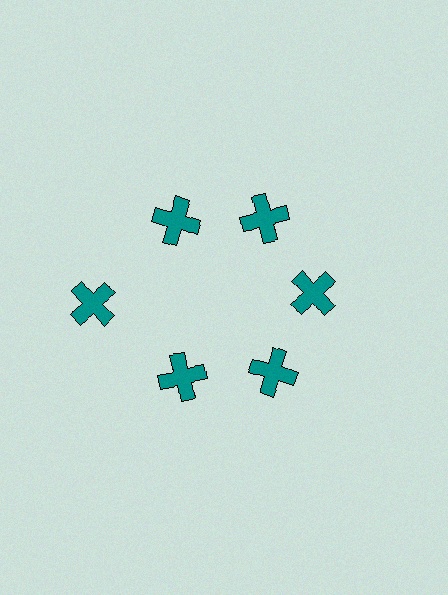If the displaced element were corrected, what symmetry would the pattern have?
It would have 6-fold rotational symmetry — the pattern would map onto itself every 60 degrees.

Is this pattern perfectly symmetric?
No. The 6 teal crosses are arranged in a ring, but one element near the 9 o'clock position is pushed outward from the center, breaking the 6-fold rotational symmetry.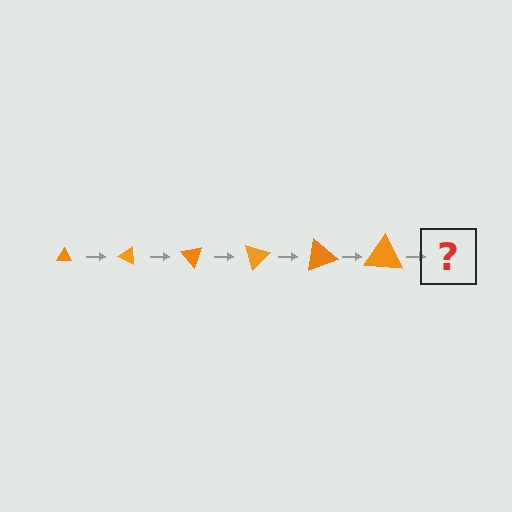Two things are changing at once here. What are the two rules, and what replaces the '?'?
The two rules are that the triangle grows larger each step and it rotates 25 degrees each step. The '?' should be a triangle, larger than the previous one and rotated 150 degrees from the start.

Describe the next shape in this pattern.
It should be a triangle, larger than the previous one and rotated 150 degrees from the start.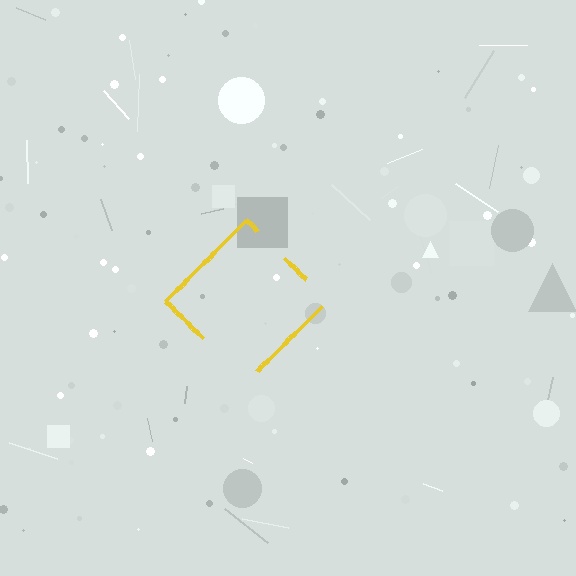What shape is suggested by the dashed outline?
The dashed outline suggests a diamond.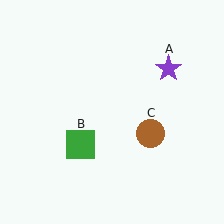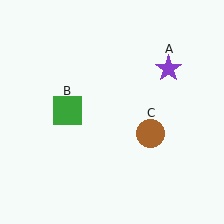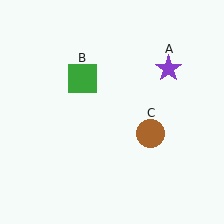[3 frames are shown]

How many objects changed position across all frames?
1 object changed position: green square (object B).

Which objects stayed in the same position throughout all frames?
Purple star (object A) and brown circle (object C) remained stationary.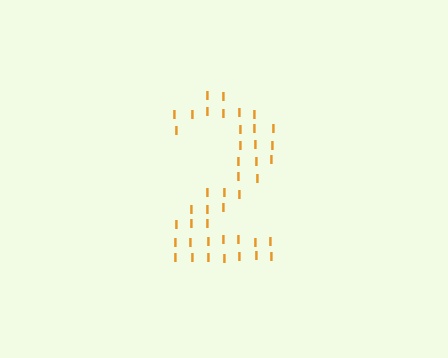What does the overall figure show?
The overall figure shows the digit 2.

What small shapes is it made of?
It is made of small letter I's.